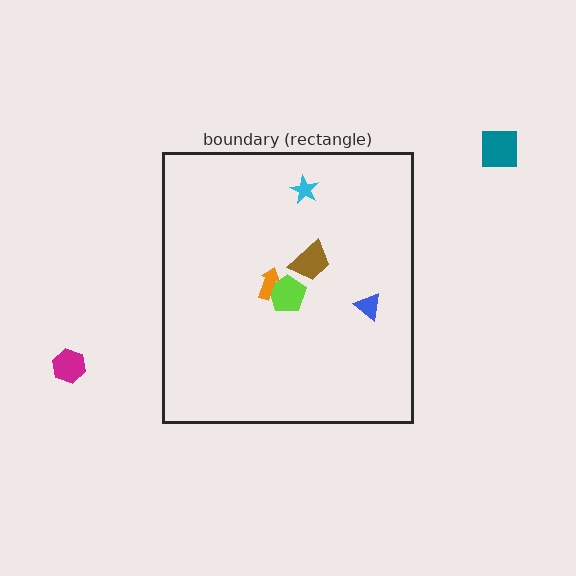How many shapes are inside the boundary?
5 inside, 2 outside.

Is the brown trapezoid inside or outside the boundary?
Inside.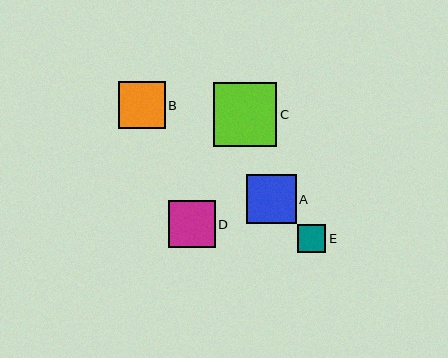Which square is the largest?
Square C is the largest with a size of approximately 63 pixels.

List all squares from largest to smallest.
From largest to smallest: C, A, D, B, E.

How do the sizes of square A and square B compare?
Square A and square B are approximately the same size.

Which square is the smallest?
Square E is the smallest with a size of approximately 28 pixels.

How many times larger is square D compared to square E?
Square D is approximately 1.7 times the size of square E.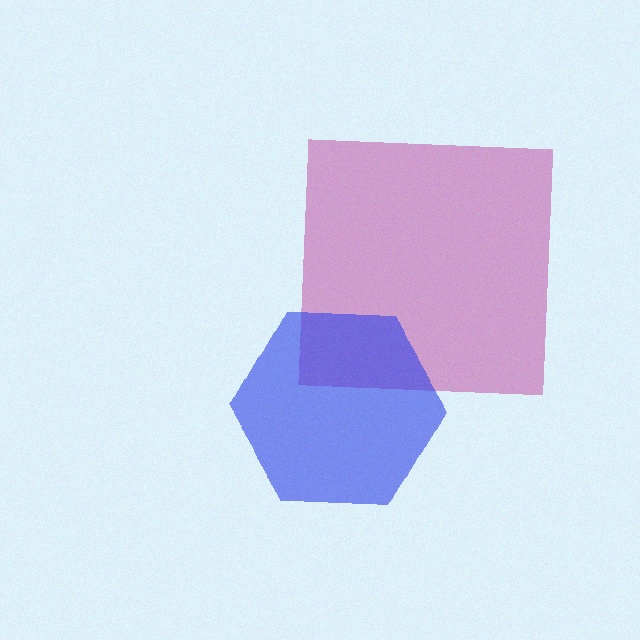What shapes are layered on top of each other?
The layered shapes are: a magenta square, a blue hexagon.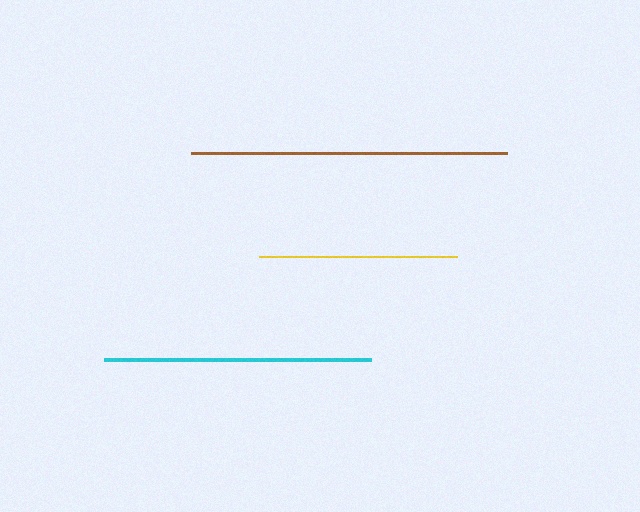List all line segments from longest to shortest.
From longest to shortest: brown, cyan, yellow.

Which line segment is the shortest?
The yellow line is the shortest at approximately 198 pixels.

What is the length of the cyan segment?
The cyan segment is approximately 267 pixels long.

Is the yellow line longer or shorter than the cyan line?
The cyan line is longer than the yellow line.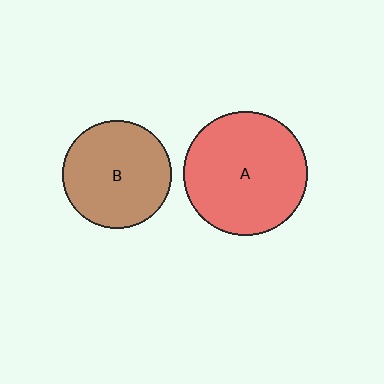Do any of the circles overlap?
No, none of the circles overlap.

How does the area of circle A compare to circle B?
Approximately 1.3 times.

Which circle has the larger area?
Circle A (red).